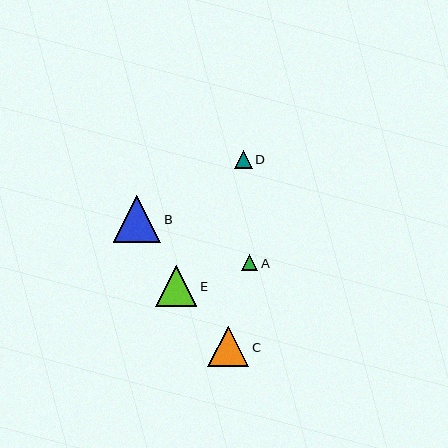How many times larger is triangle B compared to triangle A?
Triangle B is approximately 3.0 times the size of triangle A.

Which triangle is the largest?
Triangle B is the largest with a size of approximately 47 pixels.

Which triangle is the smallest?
Triangle A is the smallest with a size of approximately 16 pixels.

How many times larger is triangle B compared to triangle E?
Triangle B is approximately 1.1 times the size of triangle E.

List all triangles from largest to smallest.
From largest to smallest: B, E, C, D, A.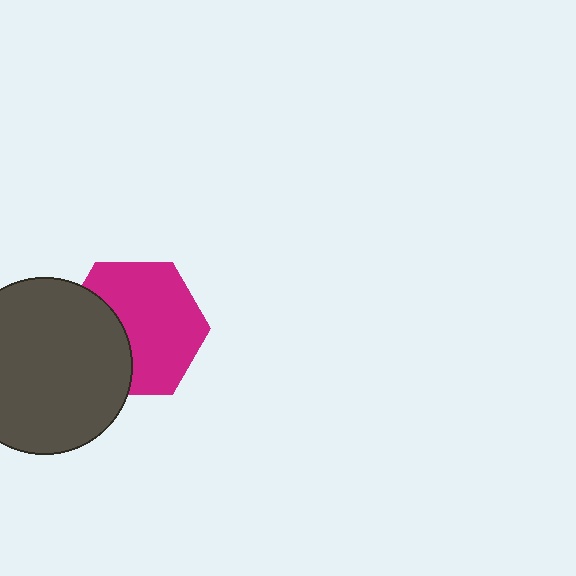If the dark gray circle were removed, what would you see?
You would see the complete magenta hexagon.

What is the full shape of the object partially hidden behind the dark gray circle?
The partially hidden object is a magenta hexagon.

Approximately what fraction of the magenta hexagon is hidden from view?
Roughly 34% of the magenta hexagon is hidden behind the dark gray circle.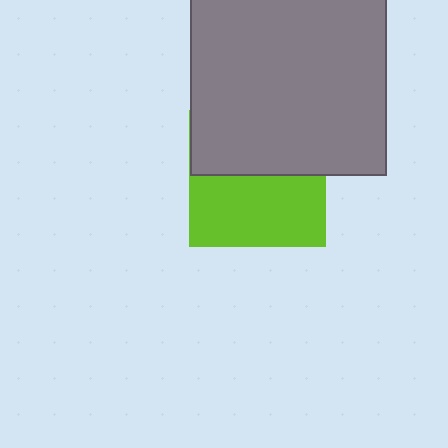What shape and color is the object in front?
The object in front is a gray square.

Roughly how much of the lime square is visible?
About half of it is visible (roughly 52%).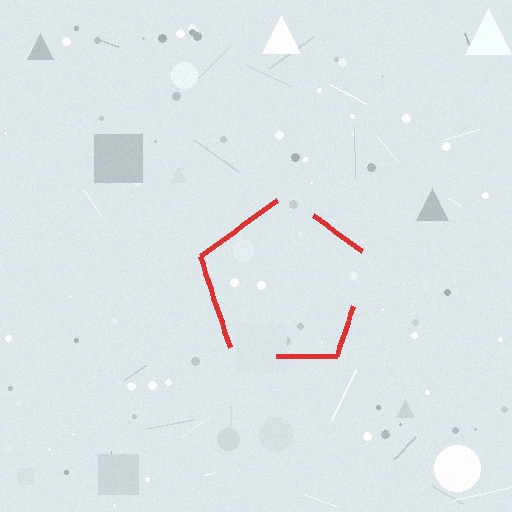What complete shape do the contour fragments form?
The contour fragments form a pentagon.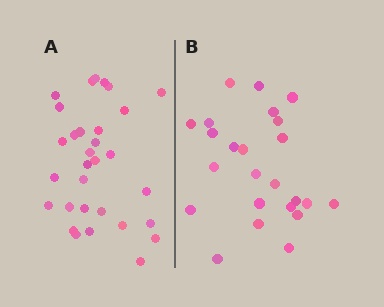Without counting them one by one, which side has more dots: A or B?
Region A (the left region) has more dots.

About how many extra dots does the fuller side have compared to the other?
Region A has roughly 8 or so more dots than region B.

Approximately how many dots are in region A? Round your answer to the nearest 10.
About 30 dots. (The exact count is 31, which rounds to 30.)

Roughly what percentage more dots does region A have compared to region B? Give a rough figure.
About 30% more.